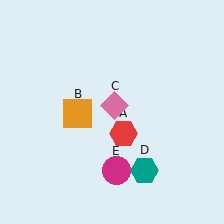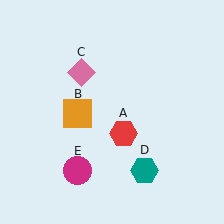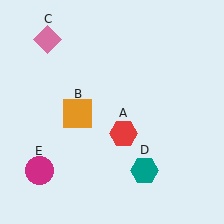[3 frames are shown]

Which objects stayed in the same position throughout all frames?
Red hexagon (object A) and orange square (object B) and teal hexagon (object D) remained stationary.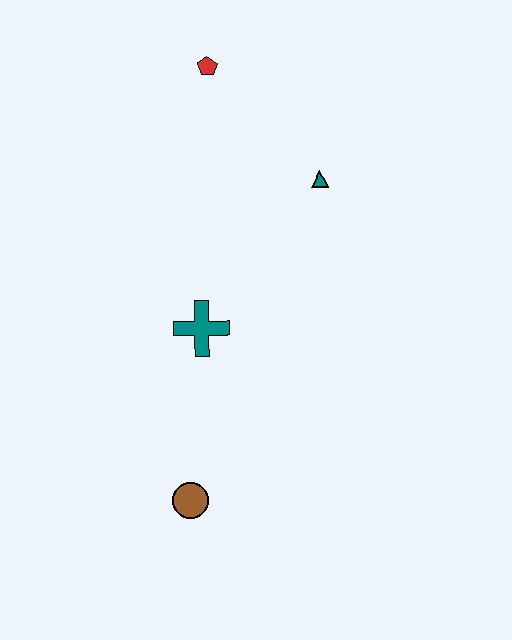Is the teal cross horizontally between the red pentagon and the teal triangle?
No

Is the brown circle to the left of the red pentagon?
Yes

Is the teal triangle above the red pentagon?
No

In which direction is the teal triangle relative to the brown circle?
The teal triangle is above the brown circle.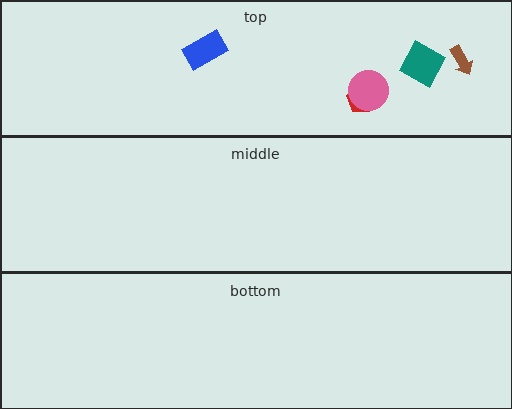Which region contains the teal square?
The top region.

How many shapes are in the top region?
5.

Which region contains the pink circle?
The top region.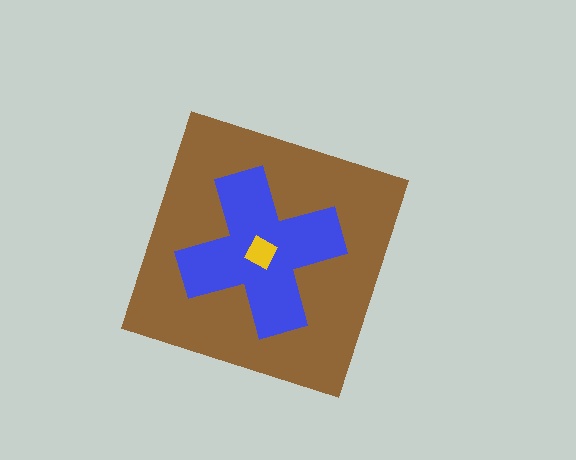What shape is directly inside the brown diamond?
The blue cross.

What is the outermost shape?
The brown diamond.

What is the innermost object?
The yellow square.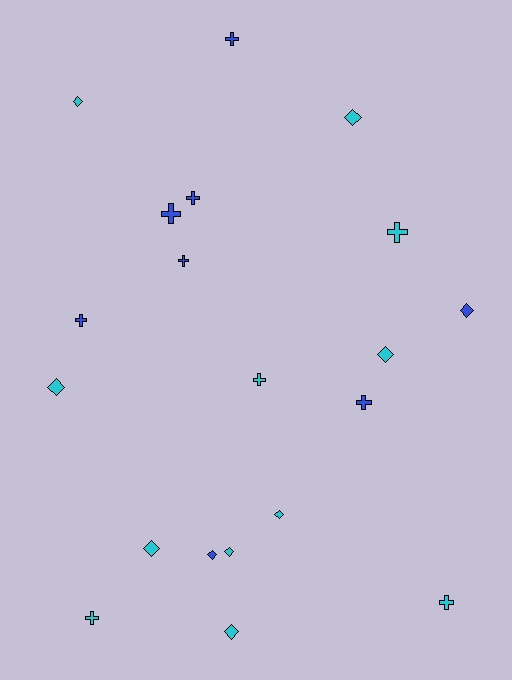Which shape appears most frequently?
Diamond, with 10 objects.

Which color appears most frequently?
Cyan, with 12 objects.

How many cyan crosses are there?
There are 4 cyan crosses.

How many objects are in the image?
There are 20 objects.